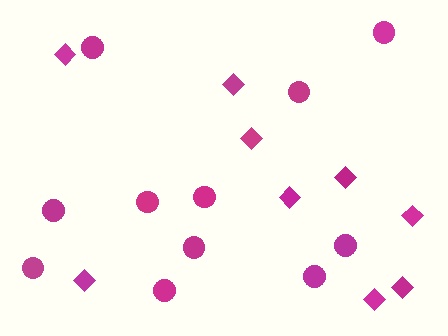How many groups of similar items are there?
There are 2 groups: one group of circles (11) and one group of diamonds (9).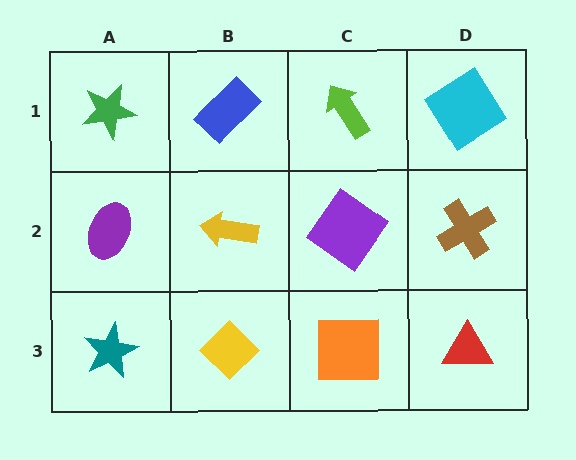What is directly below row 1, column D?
A brown cross.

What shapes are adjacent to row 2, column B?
A blue rectangle (row 1, column B), a yellow diamond (row 3, column B), a purple ellipse (row 2, column A), a purple diamond (row 2, column C).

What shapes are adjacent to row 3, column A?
A purple ellipse (row 2, column A), a yellow diamond (row 3, column B).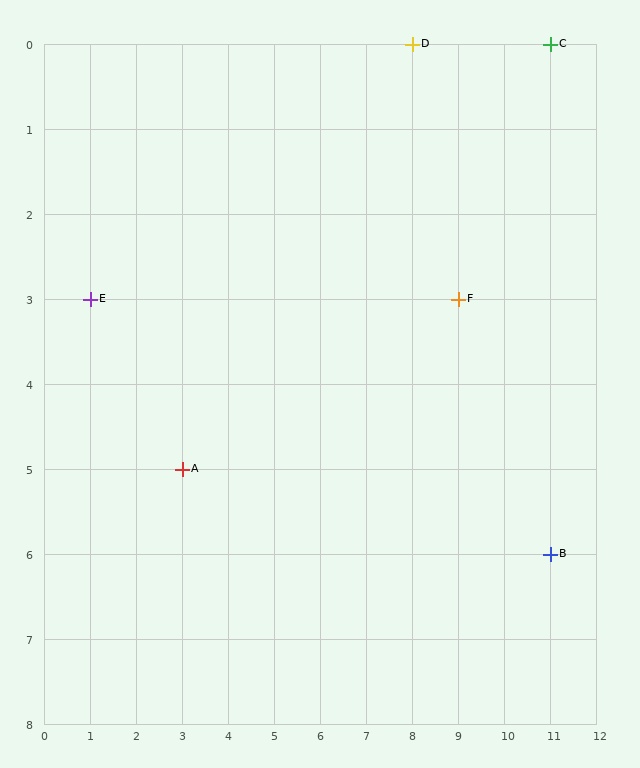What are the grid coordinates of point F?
Point F is at grid coordinates (9, 3).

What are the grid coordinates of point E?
Point E is at grid coordinates (1, 3).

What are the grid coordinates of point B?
Point B is at grid coordinates (11, 6).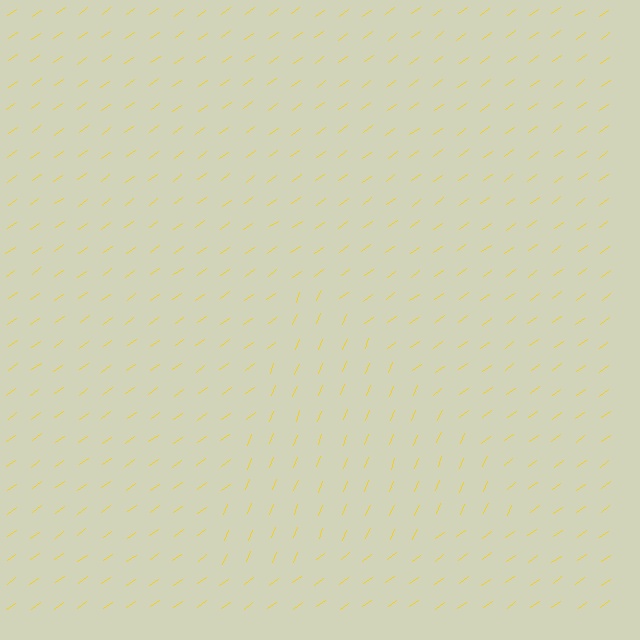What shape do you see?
I see a triangle.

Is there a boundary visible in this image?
Yes, there is a texture boundary formed by a change in line orientation.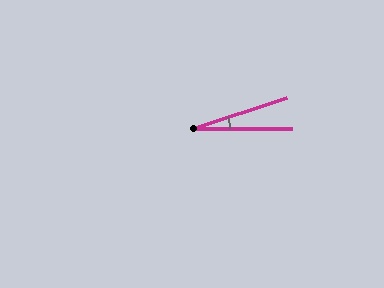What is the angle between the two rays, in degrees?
Approximately 18 degrees.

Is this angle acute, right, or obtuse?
It is acute.